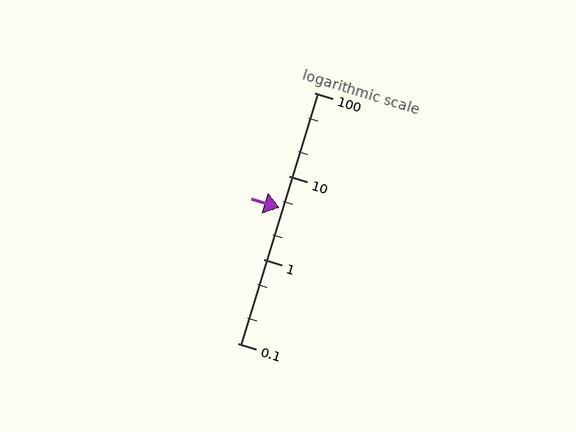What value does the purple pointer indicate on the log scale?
The pointer indicates approximately 4.2.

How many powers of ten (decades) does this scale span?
The scale spans 3 decades, from 0.1 to 100.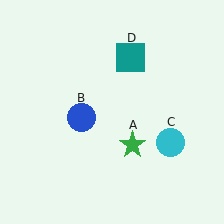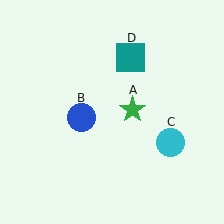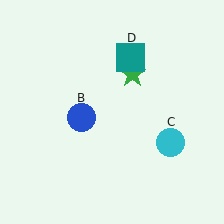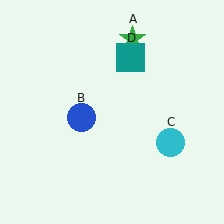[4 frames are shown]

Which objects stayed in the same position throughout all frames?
Blue circle (object B) and cyan circle (object C) and teal square (object D) remained stationary.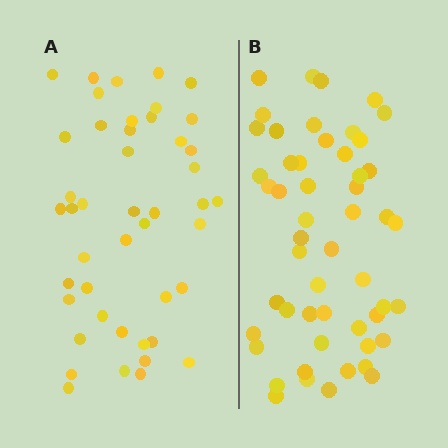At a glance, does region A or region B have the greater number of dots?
Region B (the right region) has more dots.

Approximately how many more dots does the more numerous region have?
Region B has roughly 8 or so more dots than region A.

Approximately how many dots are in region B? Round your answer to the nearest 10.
About 50 dots. (The exact count is 52, which rounds to 50.)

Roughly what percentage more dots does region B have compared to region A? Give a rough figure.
About 15% more.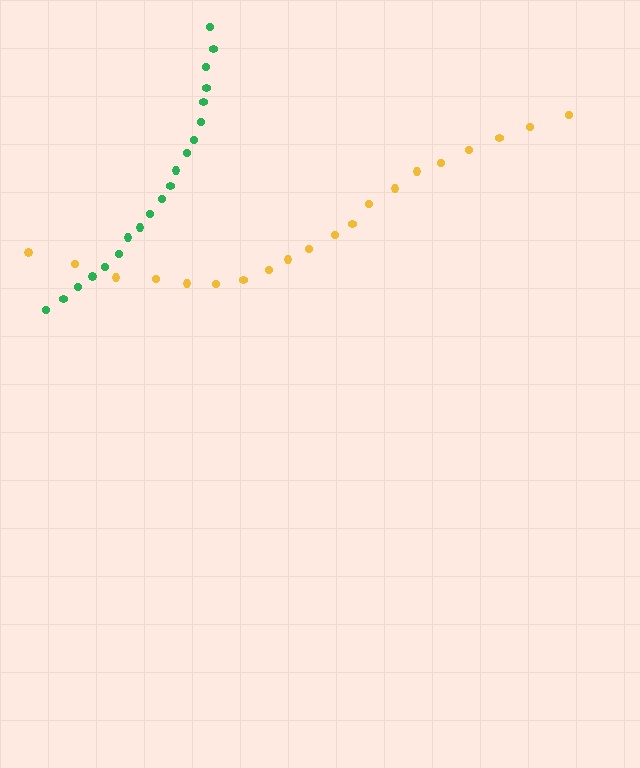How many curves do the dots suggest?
There are 2 distinct paths.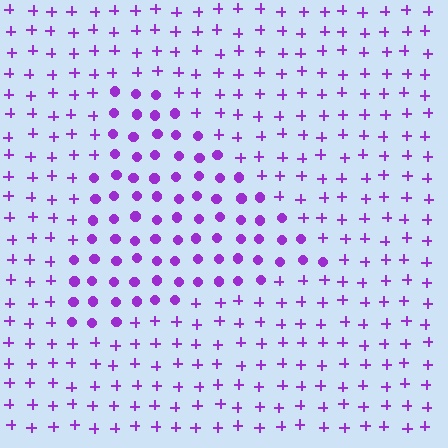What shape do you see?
I see a triangle.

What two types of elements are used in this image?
The image uses circles inside the triangle region and plus signs outside it.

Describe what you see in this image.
The image is filled with small purple elements arranged in a uniform grid. A triangle-shaped region contains circles, while the surrounding area contains plus signs. The boundary is defined purely by the change in element shape.